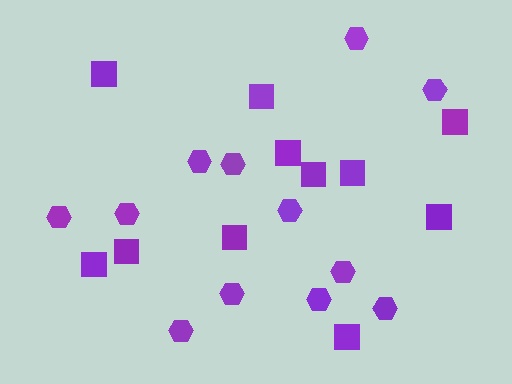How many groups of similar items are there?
There are 2 groups: one group of hexagons (12) and one group of squares (11).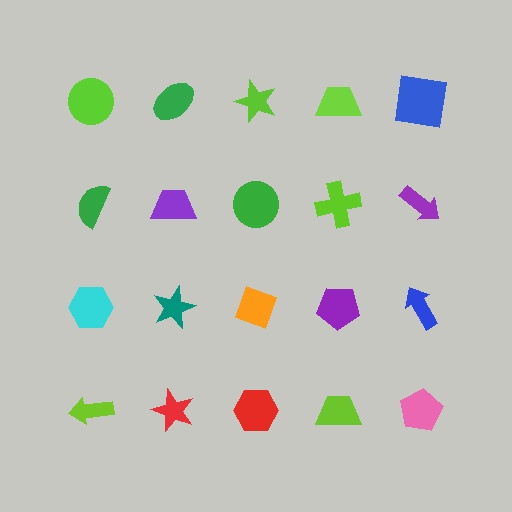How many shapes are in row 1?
5 shapes.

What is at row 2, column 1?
A green semicircle.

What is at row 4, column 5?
A pink pentagon.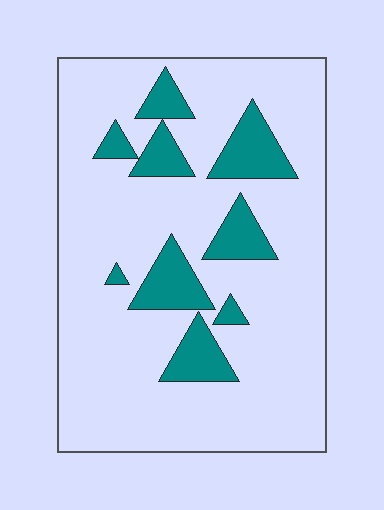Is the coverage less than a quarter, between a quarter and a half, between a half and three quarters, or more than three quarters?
Less than a quarter.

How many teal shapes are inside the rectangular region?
9.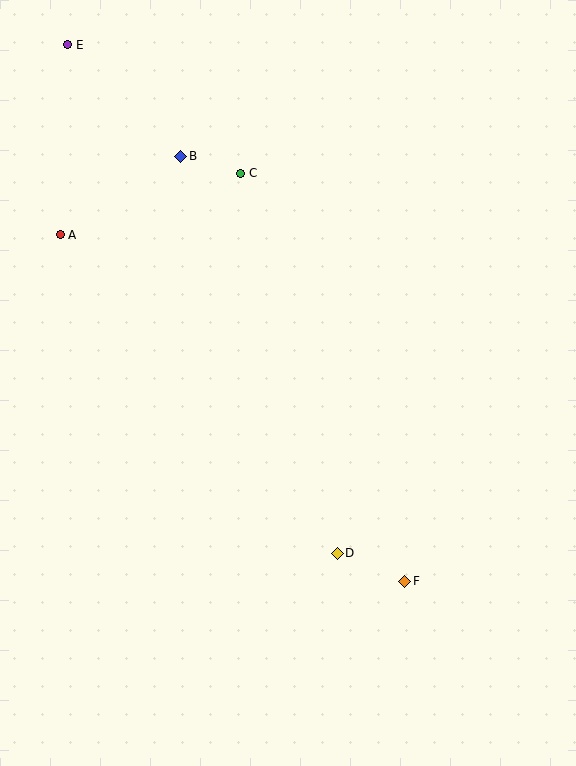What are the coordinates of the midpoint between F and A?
The midpoint between F and A is at (233, 408).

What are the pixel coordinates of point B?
Point B is at (181, 156).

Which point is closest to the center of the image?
Point D at (337, 553) is closest to the center.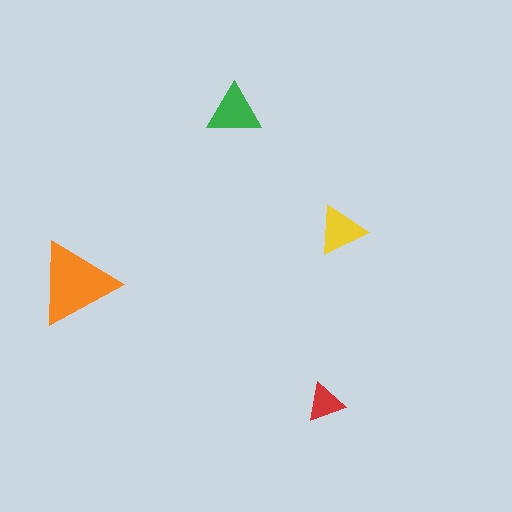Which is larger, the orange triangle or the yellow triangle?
The orange one.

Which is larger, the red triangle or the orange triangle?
The orange one.